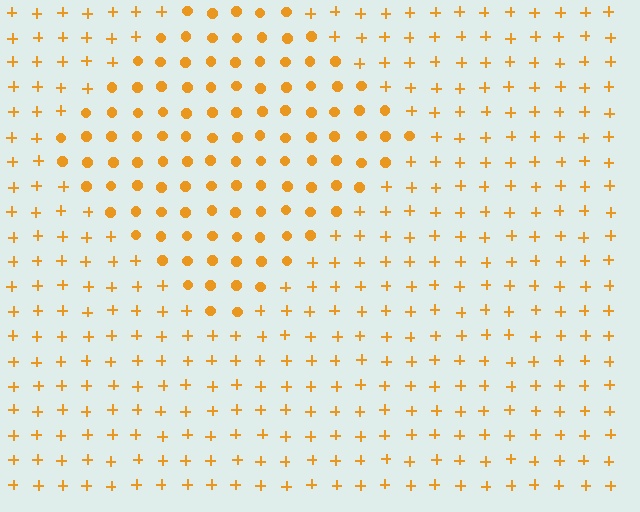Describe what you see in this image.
The image is filled with small orange elements arranged in a uniform grid. A diamond-shaped region contains circles, while the surrounding area contains plus signs. The boundary is defined purely by the change in element shape.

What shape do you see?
I see a diamond.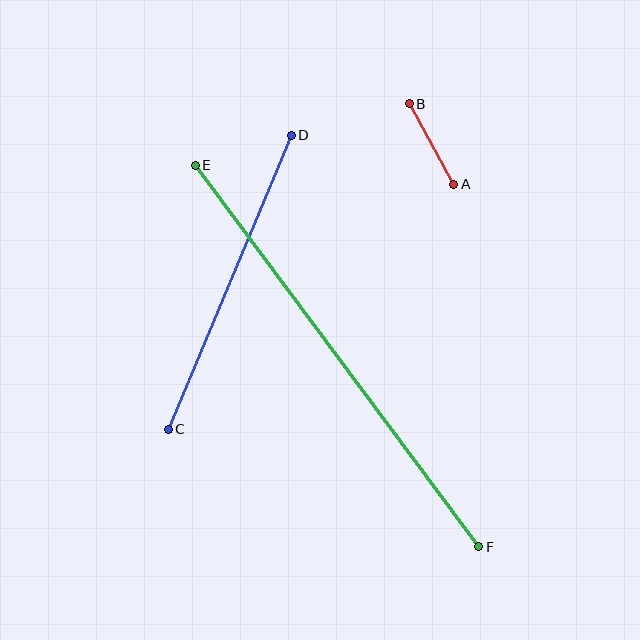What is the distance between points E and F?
The distance is approximately 475 pixels.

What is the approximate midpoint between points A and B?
The midpoint is at approximately (431, 144) pixels.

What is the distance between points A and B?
The distance is approximately 92 pixels.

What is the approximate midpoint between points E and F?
The midpoint is at approximately (337, 356) pixels.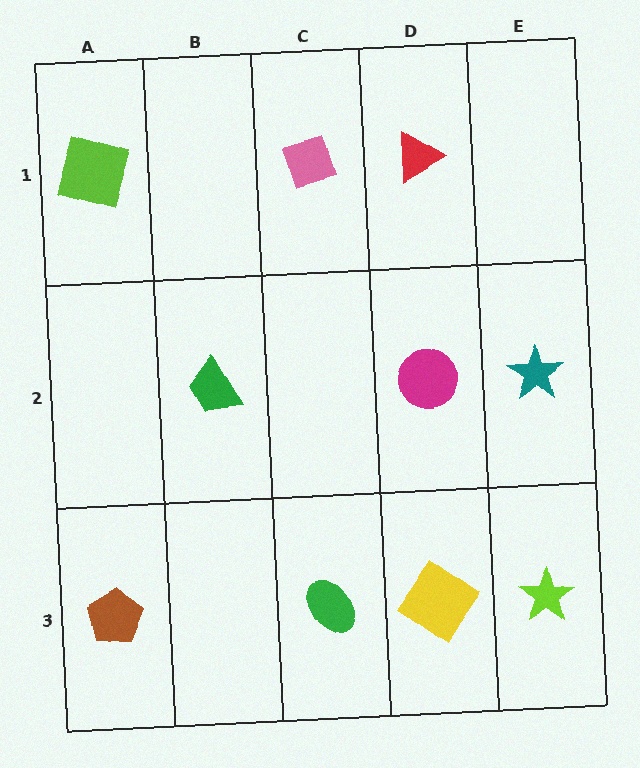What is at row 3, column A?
A brown pentagon.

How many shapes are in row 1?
3 shapes.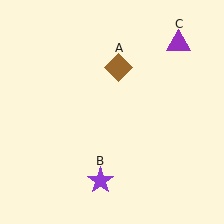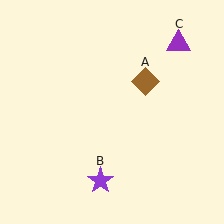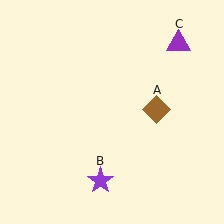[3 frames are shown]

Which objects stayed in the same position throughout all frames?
Purple star (object B) and purple triangle (object C) remained stationary.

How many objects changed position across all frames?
1 object changed position: brown diamond (object A).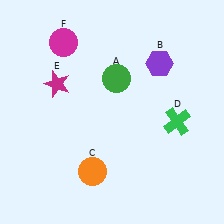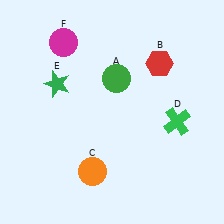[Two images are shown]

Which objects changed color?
B changed from purple to red. E changed from magenta to green.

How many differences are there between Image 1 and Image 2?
There are 2 differences between the two images.